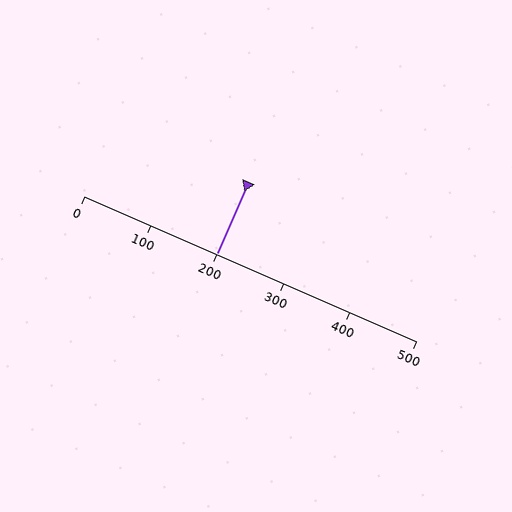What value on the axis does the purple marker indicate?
The marker indicates approximately 200.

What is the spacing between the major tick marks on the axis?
The major ticks are spaced 100 apart.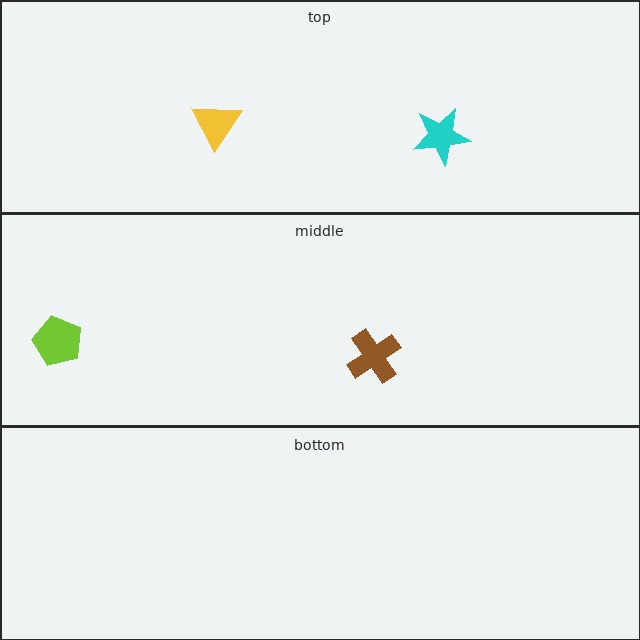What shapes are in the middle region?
The lime pentagon, the brown cross.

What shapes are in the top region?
The yellow triangle, the cyan star.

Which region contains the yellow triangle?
The top region.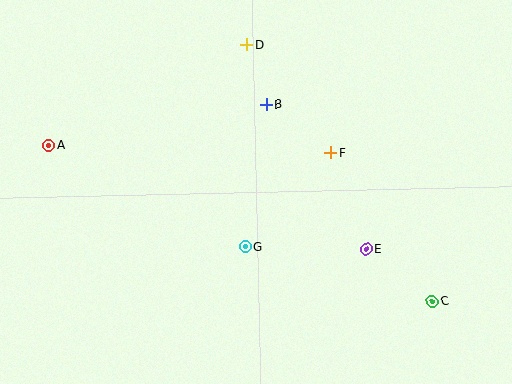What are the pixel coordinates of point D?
Point D is at (246, 45).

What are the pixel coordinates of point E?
Point E is at (367, 249).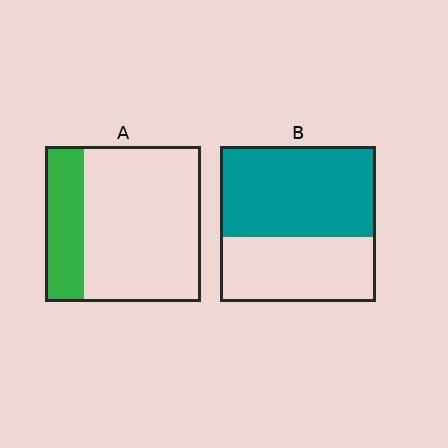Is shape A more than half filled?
No.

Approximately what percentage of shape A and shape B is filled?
A is approximately 25% and B is approximately 60%.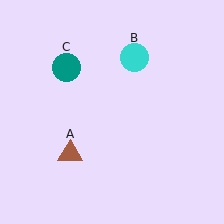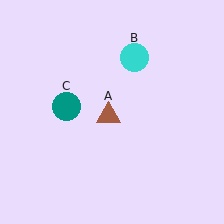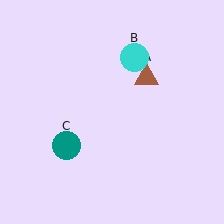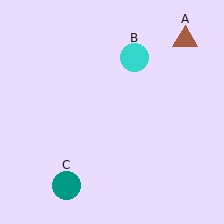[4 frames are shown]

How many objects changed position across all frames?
2 objects changed position: brown triangle (object A), teal circle (object C).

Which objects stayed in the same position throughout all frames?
Cyan circle (object B) remained stationary.